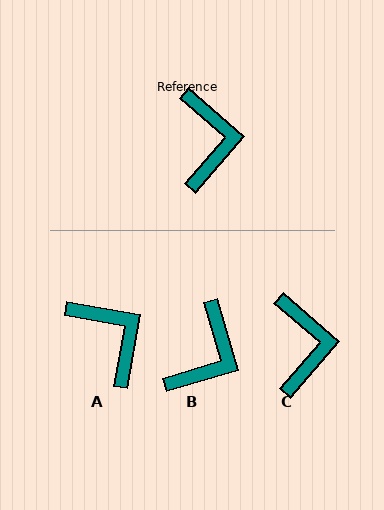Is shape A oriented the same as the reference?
No, it is off by about 31 degrees.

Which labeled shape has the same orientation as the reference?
C.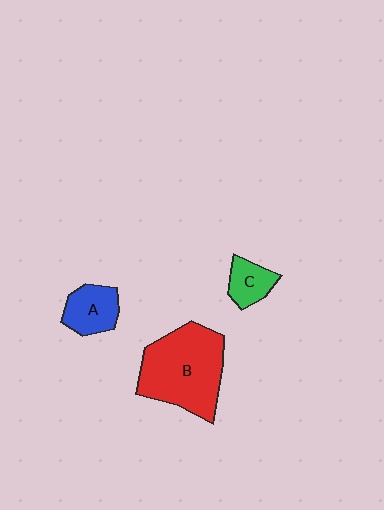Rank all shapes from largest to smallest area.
From largest to smallest: B (red), A (blue), C (green).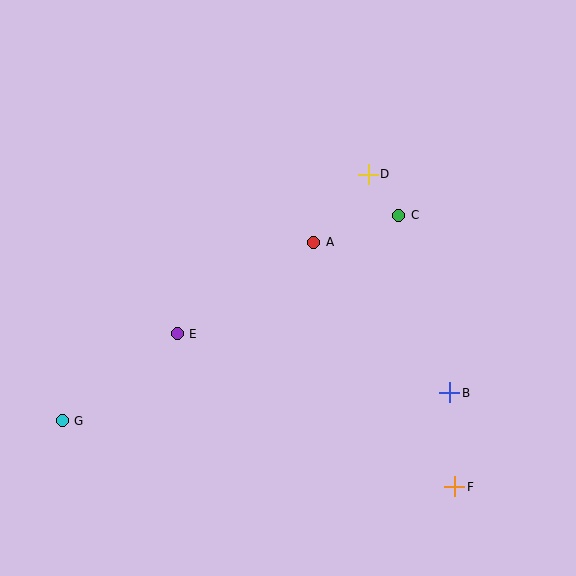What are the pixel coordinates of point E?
Point E is at (177, 334).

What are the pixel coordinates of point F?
Point F is at (455, 487).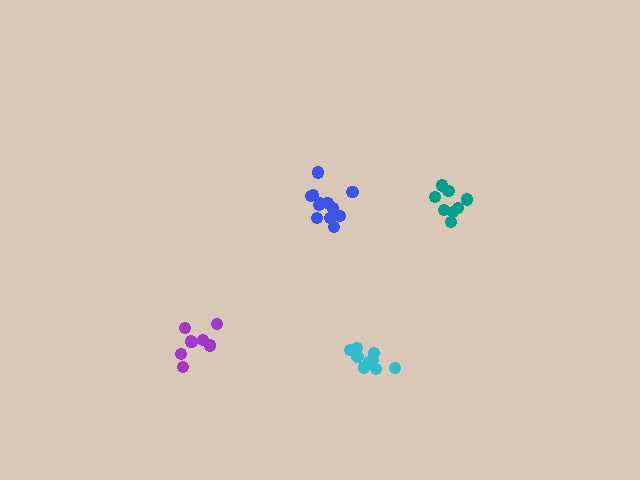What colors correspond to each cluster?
The clusters are colored: cyan, purple, blue, teal.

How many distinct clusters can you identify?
There are 4 distinct clusters.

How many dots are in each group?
Group 1: 9 dots, Group 2: 8 dots, Group 3: 12 dots, Group 4: 8 dots (37 total).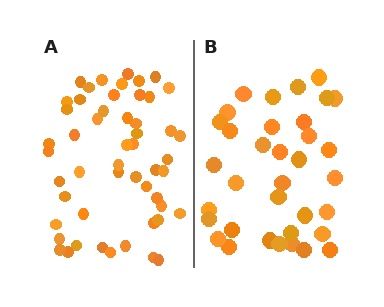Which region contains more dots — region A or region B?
Region A (the left region) has more dots.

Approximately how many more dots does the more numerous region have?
Region A has approximately 15 more dots than region B.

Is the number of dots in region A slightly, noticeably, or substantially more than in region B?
Region A has substantially more. The ratio is roughly 1.5 to 1.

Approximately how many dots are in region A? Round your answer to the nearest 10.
About 50 dots. (The exact count is 52, which rounds to 50.)